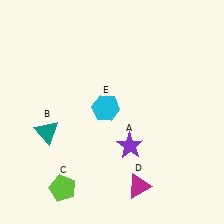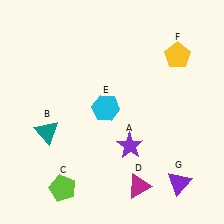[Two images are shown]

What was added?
A yellow pentagon (F), a purple triangle (G) were added in Image 2.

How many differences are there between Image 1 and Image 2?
There are 2 differences between the two images.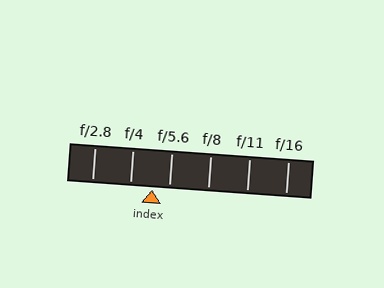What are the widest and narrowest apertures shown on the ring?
The widest aperture shown is f/2.8 and the narrowest is f/16.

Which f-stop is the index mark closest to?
The index mark is closest to f/5.6.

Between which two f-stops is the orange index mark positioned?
The index mark is between f/4 and f/5.6.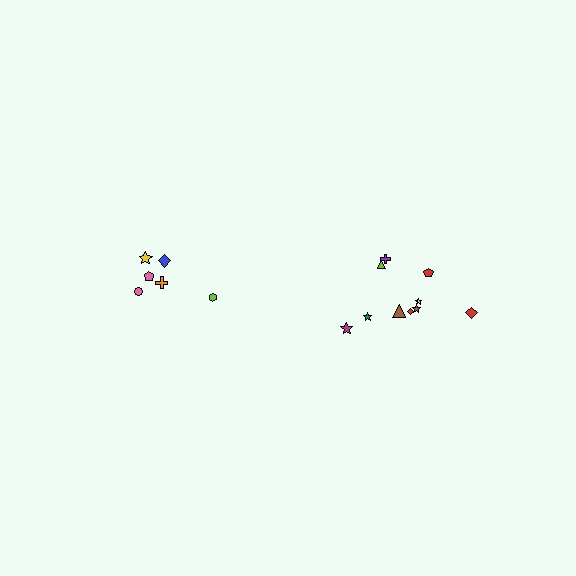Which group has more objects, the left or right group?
The right group.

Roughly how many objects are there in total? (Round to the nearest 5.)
Roughly 15 objects in total.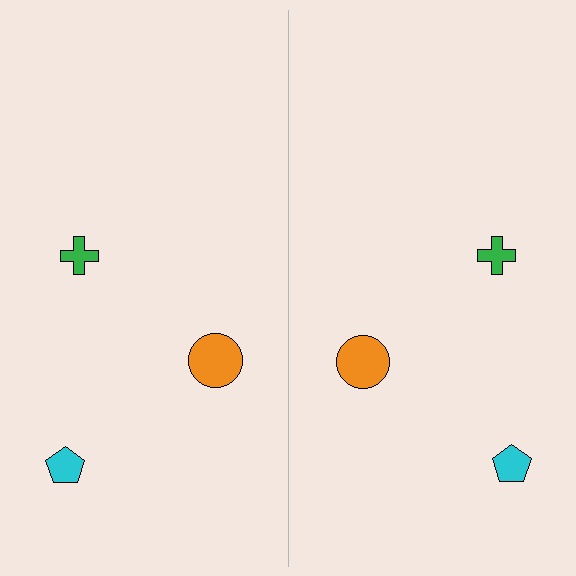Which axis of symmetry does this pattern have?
The pattern has a vertical axis of symmetry running through the center of the image.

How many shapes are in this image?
There are 6 shapes in this image.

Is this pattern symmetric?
Yes, this pattern has bilateral (reflection) symmetry.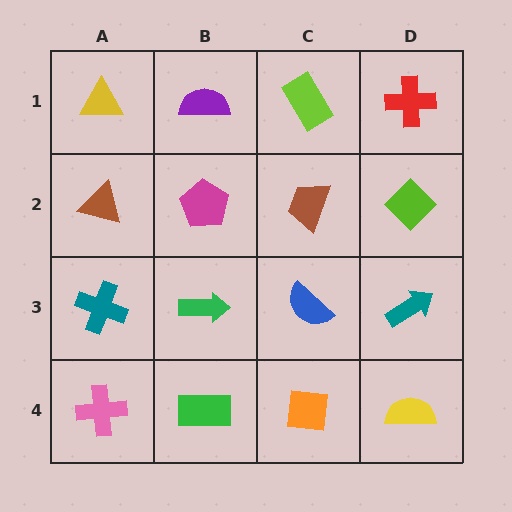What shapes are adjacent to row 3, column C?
A brown trapezoid (row 2, column C), an orange square (row 4, column C), a green arrow (row 3, column B), a teal arrow (row 3, column D).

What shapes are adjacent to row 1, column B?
A magenta pentagon (row 2, column B), a yellow triangle (row 1, column A), a lime rectangle (row 1, column C).